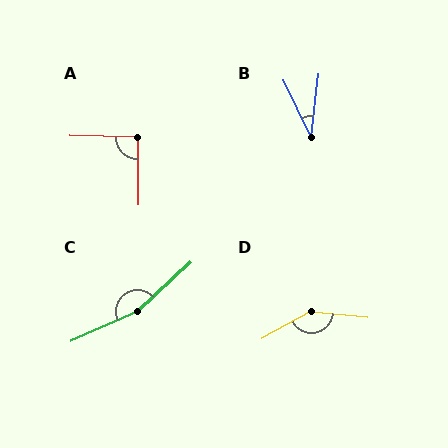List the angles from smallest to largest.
B (32°), A (92°), D (146°), C (161°).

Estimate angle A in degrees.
Approximately 92 degrees.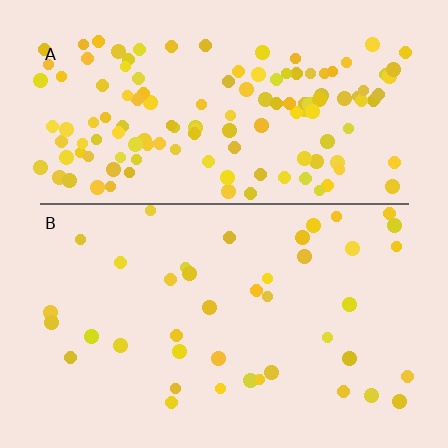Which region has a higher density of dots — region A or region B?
A (the top).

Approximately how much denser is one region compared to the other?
Approximately 3.4× — region A over region B.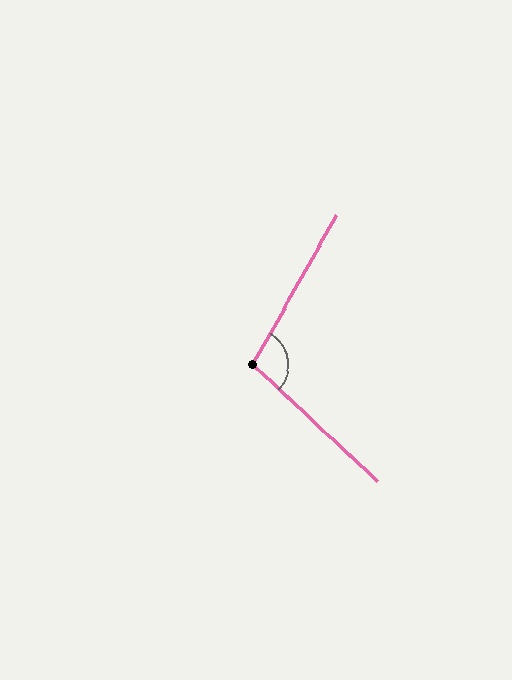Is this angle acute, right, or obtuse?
It is obtuse.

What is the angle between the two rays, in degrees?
Approximately 104 degrees.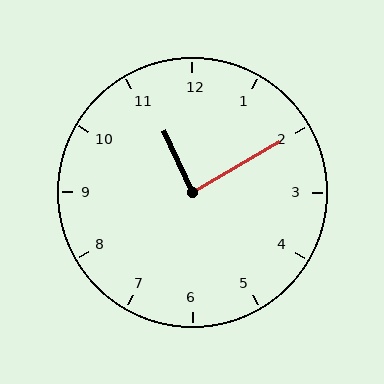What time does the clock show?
11:10.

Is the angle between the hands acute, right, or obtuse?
It is right.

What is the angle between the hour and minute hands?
Approximately 85 degrees.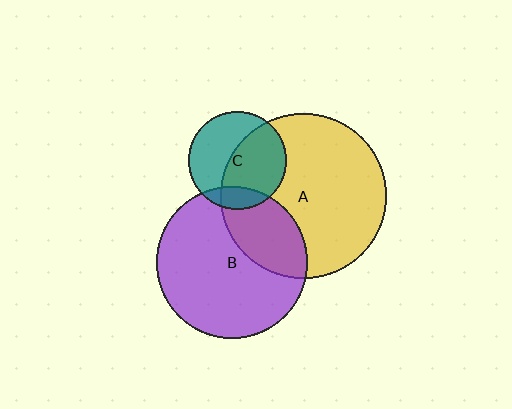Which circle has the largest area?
Circle A (yellow).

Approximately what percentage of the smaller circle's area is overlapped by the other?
Approximately 55%.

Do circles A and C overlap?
Yes.